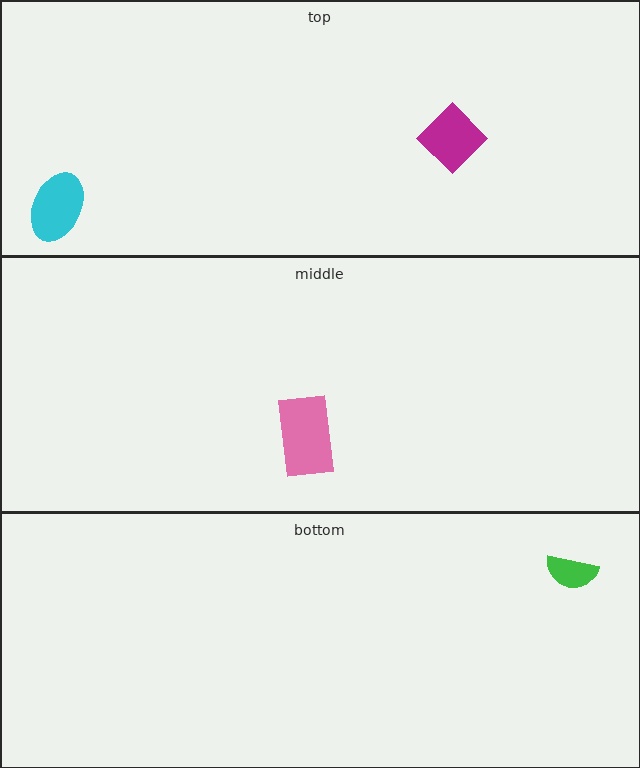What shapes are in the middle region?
The pink rectangle.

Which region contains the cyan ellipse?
The top region.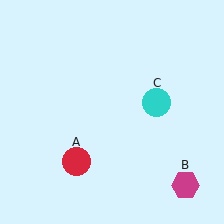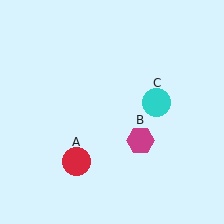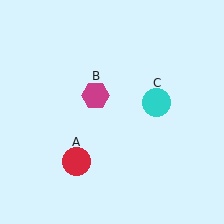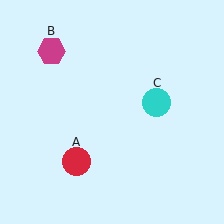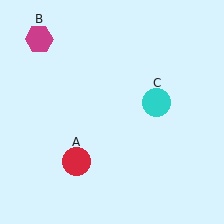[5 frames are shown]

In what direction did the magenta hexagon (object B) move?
The magenta hexagon (object B) moved up and to the left.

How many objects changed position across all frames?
1 object changed position: magenta hexagon (object B).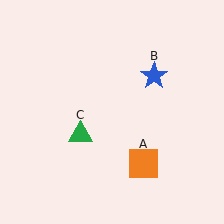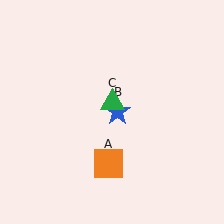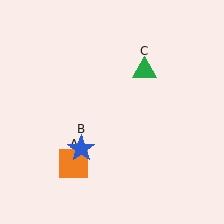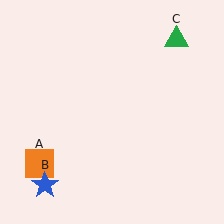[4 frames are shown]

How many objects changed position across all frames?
3 objects changed position: orange square (object A), blue star (object B), green triangle (object C).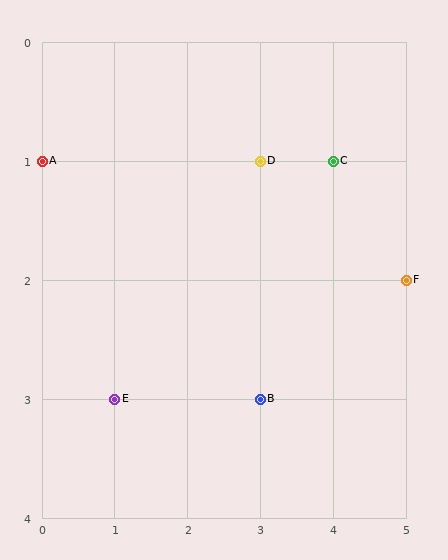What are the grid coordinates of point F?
Point F is at grid coordinates (5, 2).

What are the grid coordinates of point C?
Point C is at grid coordinates (4, 1).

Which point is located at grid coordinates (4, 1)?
Point C is at (4, 1).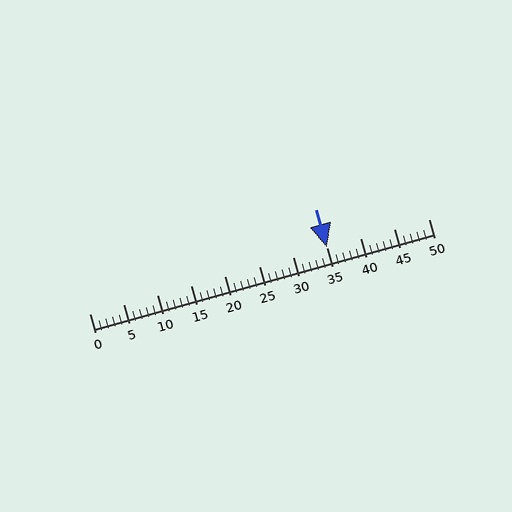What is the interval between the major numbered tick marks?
The major tick marks are spaced 5 units apart.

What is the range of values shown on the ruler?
The ruler shows values from 0 to 50.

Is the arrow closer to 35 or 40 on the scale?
The arrow is closer to 35.